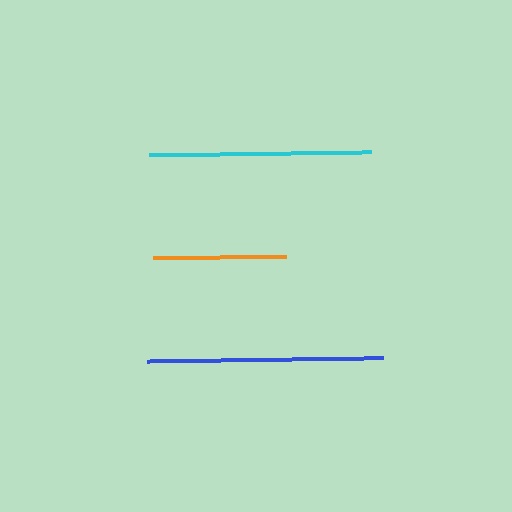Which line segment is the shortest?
The orange line is the shortest at approximately 133 pixels.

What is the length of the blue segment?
The blue segment is approximately 236 pixels long.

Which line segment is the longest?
The blue line is the longest at approximately 236 pixels.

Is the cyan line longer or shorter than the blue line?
The blue line is longer than the cyan line.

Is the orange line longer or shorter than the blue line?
The blue line is longer than the orange line.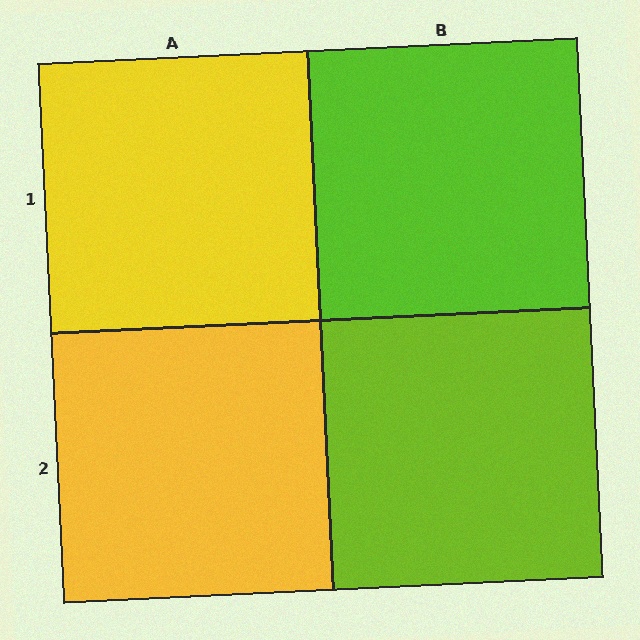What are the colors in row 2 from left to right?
Yellow, lime.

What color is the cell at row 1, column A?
Yellow.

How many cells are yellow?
2 cells are yellow.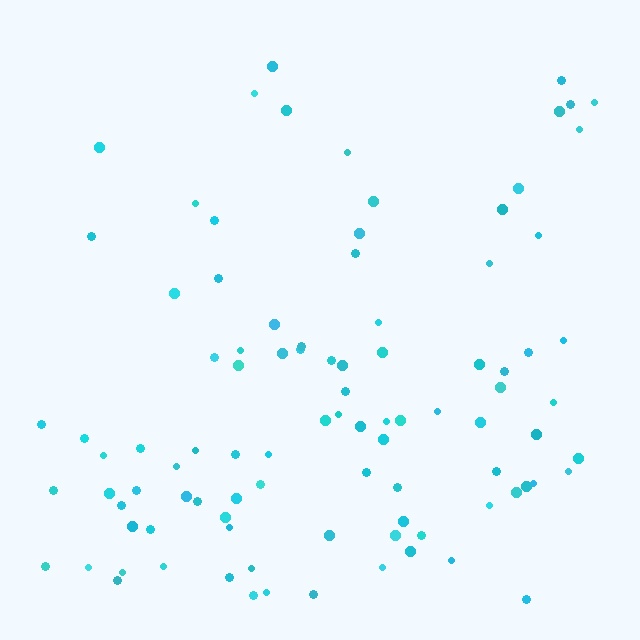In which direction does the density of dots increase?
From top to bottom, with the bottom side densest.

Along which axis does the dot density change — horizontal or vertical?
Vertical.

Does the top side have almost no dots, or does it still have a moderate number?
Still a moderate number, just noticeably fewer than the bottom.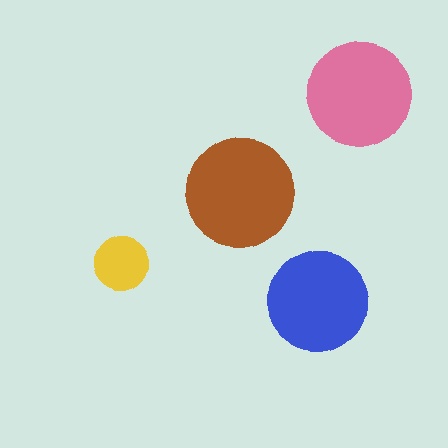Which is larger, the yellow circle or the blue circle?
The blue one.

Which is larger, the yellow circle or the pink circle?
The pink one.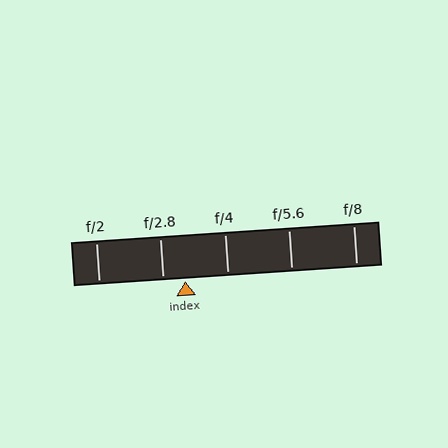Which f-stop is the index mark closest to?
The index mark is closest to f/2.8.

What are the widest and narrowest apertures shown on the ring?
The widest aperture shown is f/2 and the narrowest is f/8.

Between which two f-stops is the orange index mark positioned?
The index mark is between f/2.8 and f/4.